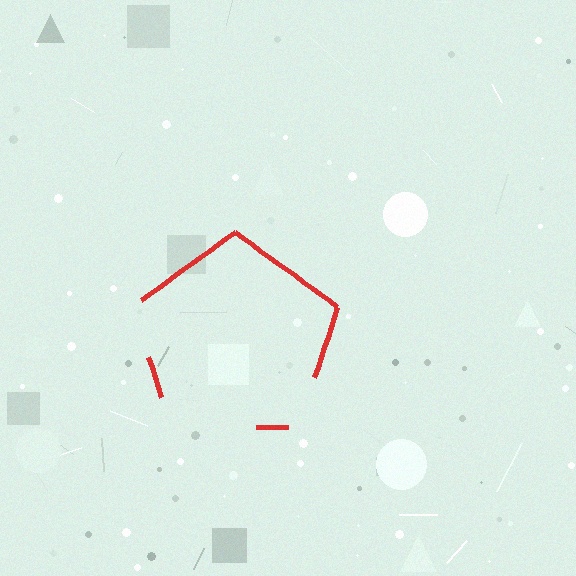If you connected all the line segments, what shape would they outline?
They would outline a pentagon.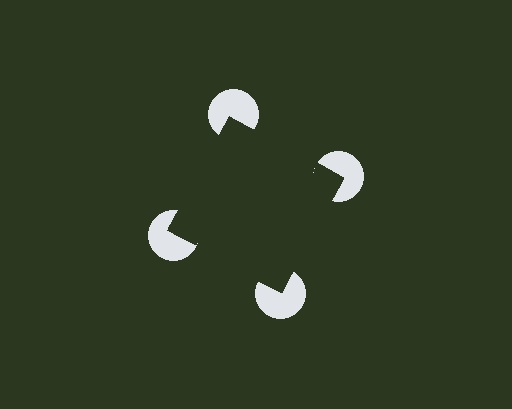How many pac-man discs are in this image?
There are 4 — one at each vertex of the illusory square.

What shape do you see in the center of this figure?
An illusory square — its edges are inferred from the aligned wedge cuts in the pac-man discs, not physically drawn.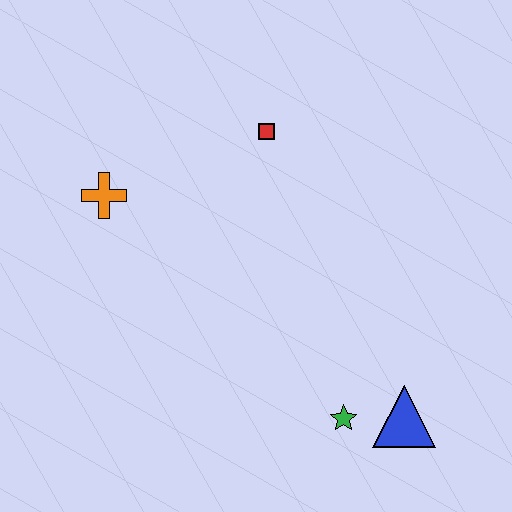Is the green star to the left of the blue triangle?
Yes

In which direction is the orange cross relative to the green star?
The orange cross is to the left of the green star.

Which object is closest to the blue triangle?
The green star is closest to the blue triangle.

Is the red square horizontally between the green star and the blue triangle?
No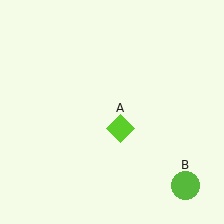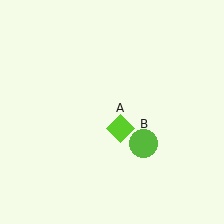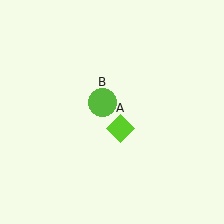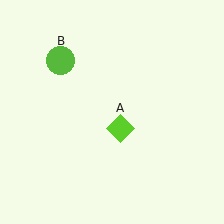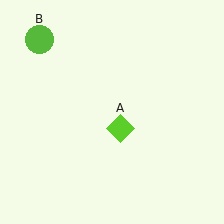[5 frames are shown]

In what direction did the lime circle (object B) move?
The lime circle (object B) moved up and to the left.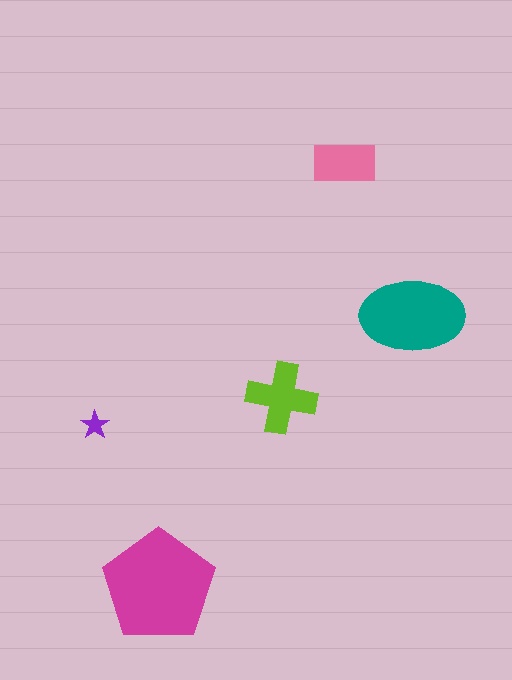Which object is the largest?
The magenta pentagon.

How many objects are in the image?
There are 5 objects in the image.